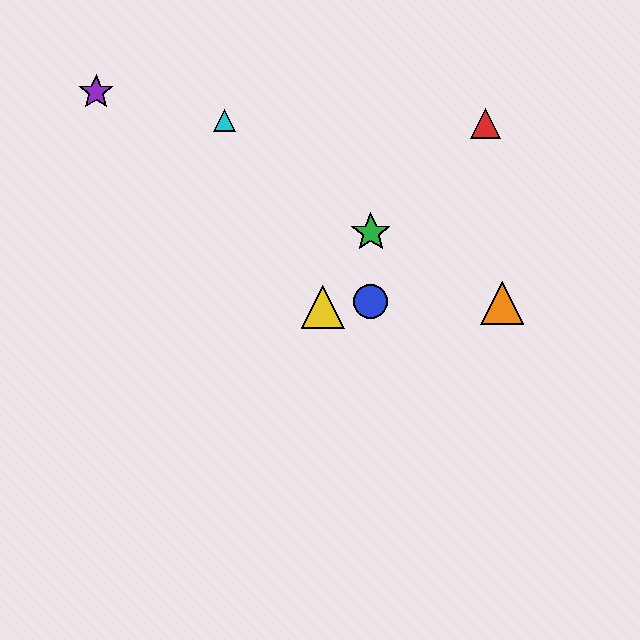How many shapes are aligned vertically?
2 shapes (the blue circle, the green star) are aligned vertically.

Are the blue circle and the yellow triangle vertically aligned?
No, the blue circle is at x≈371 and the yellow triangle is at x≈323.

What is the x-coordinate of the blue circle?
The blue circle is at x≈371.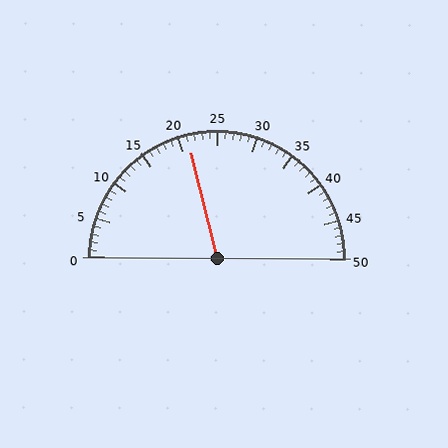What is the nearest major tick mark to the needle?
The nearest major tick mark is 20.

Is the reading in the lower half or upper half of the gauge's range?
The reading is in the lower half of the range (0 to 50).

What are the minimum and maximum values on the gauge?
The gauge ranges from 0 to 50.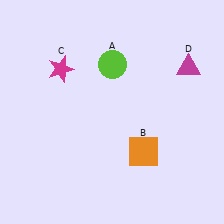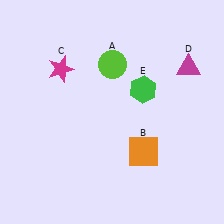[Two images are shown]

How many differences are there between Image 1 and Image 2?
There is 1 difference between the two images.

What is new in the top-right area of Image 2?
A green hexagon (E) was added in the top-right area of Image 2.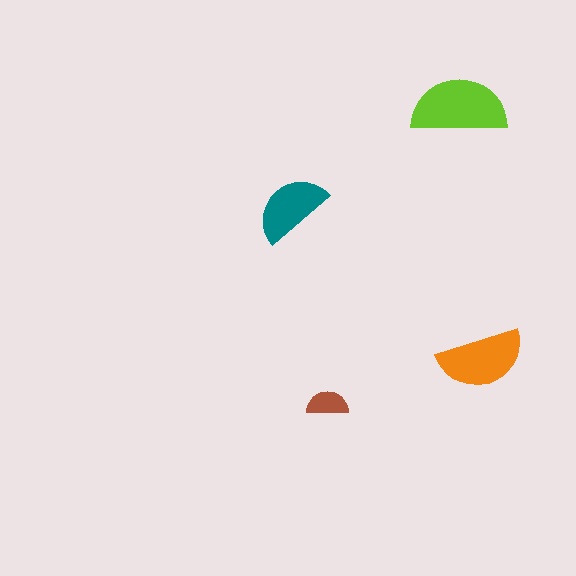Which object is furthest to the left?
The teal semicircle is leftmost.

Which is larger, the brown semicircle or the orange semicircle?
The orange one.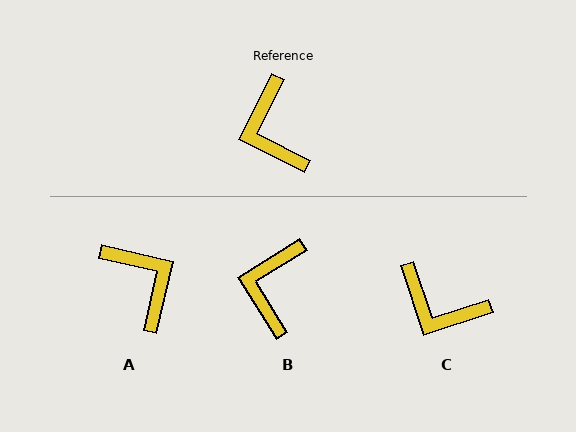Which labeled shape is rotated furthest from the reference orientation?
A, about 166 degrees away.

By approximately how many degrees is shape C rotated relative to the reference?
Approximately 45 degrees counter-clockwise.